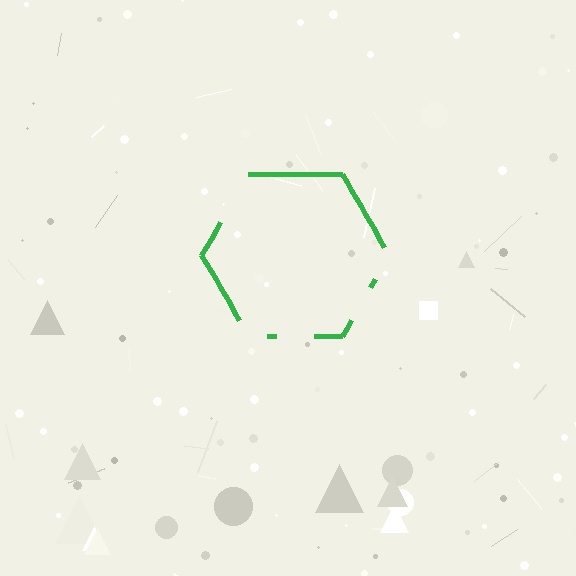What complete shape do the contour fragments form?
The contour fragments form a hexagon.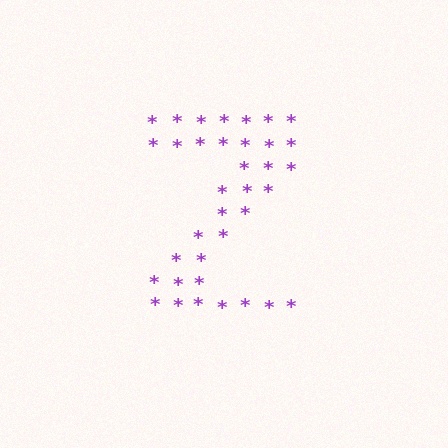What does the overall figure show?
The overall figure shows the letter Z.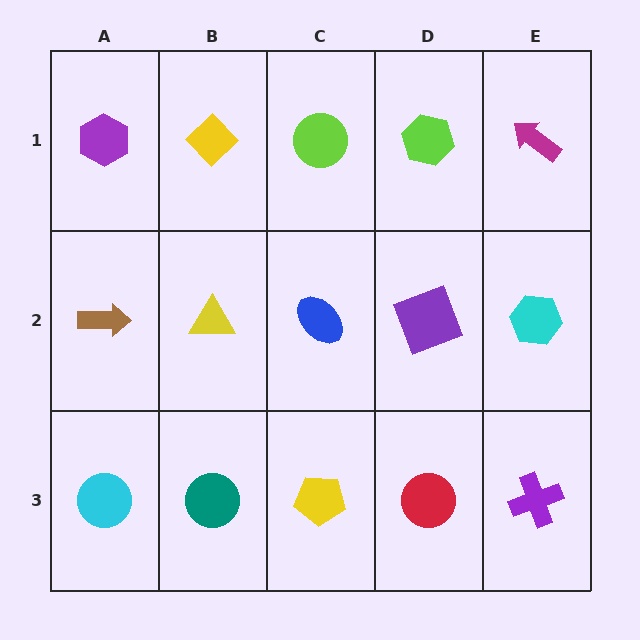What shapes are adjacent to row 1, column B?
A yellow triangle (row 2, column B), a purple hexagon (row 1, column A), a lime circle (row 1, column C).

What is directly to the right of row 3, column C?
A red circle.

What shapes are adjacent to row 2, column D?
A lime hexagon (row 1, column D), a red circle (row 3, column D), a blue ellipse (row 2, column C), a cyan hexagon (row 2, column E).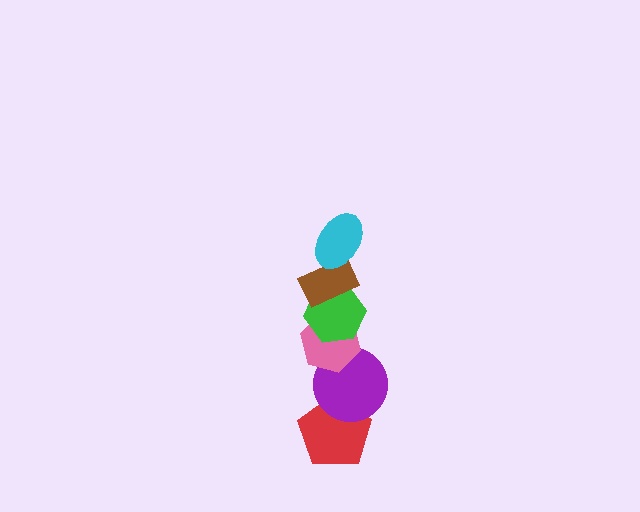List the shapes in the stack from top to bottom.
From top to bottom: the cyan ellipse, the brown rectangle, the green hexagon, the pink hexagon, the purple circle, the red pentagon.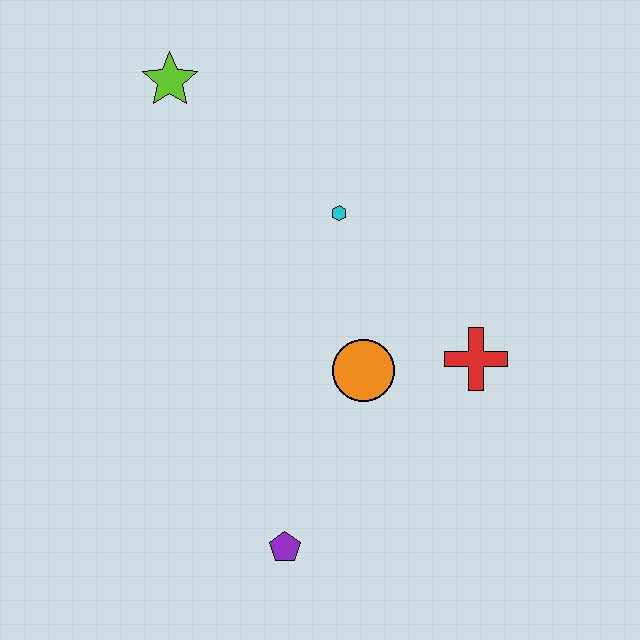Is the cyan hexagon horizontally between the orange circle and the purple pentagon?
Yes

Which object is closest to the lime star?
The cyan hexagon is closest to the lime star.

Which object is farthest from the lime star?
The purple pentagon is farthest from the lime star.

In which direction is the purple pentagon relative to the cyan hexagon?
The purple pentagon is below the cyan hexagon.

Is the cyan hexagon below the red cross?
No